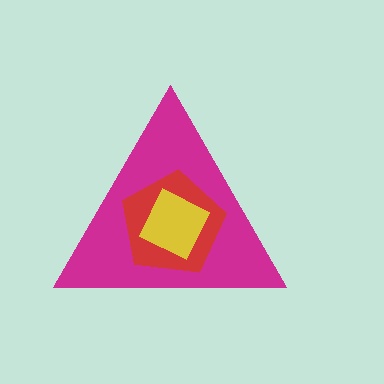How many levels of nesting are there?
3.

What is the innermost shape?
The yellow diamond.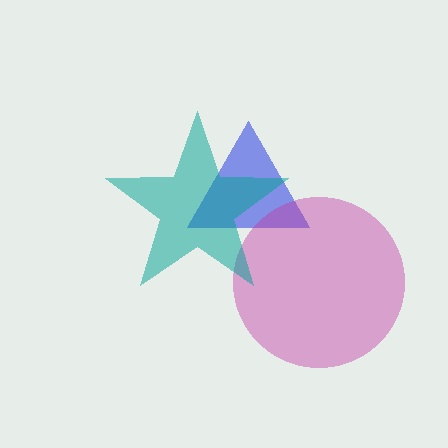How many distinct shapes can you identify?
There are 3 distinct shapes: a blue triangle, a magenta circle, a teal star.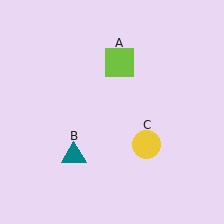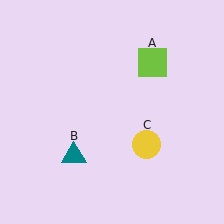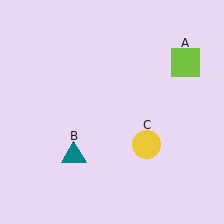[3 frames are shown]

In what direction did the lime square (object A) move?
The lime square (object A) moved right.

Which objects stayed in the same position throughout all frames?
Teal triangle (object B) and yellow circle (object C) remained stationary.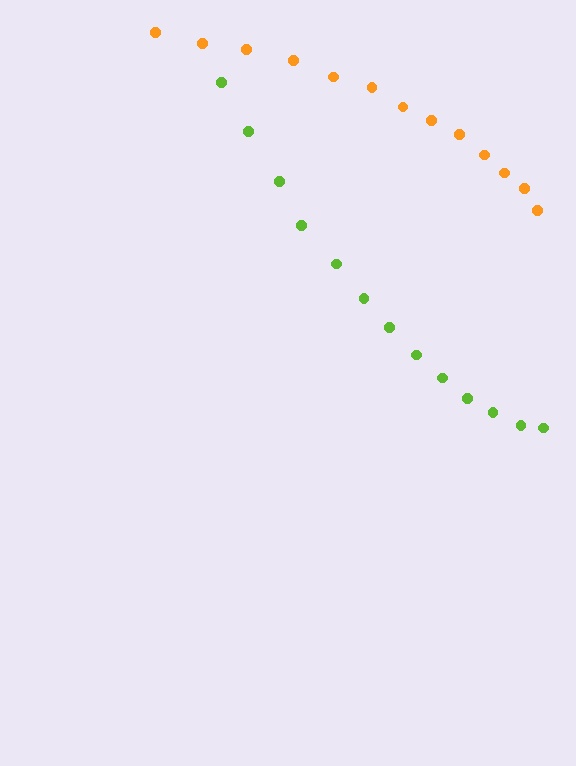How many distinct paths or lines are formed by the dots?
There are 2 distinct paths.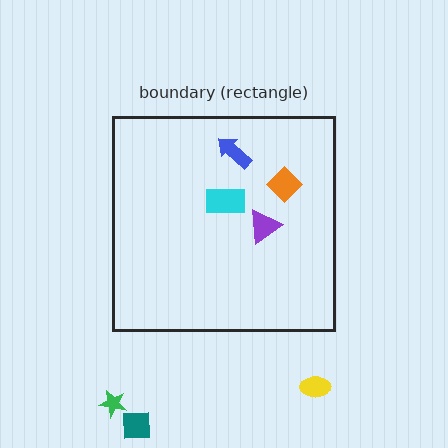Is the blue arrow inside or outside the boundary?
Inside.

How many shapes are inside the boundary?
4 inside, 3 outside.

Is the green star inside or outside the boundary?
Outside.